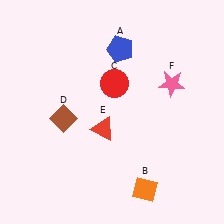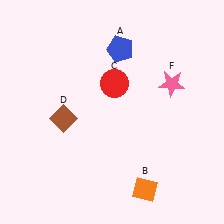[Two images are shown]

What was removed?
The red triangle (E) was removed in Image 2.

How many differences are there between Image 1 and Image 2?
There is 1 difference between the two images.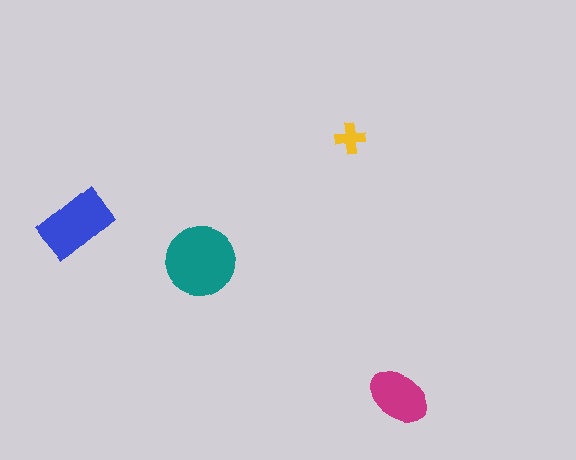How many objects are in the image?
There are 4 objects in the image.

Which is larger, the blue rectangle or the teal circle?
The teal circle.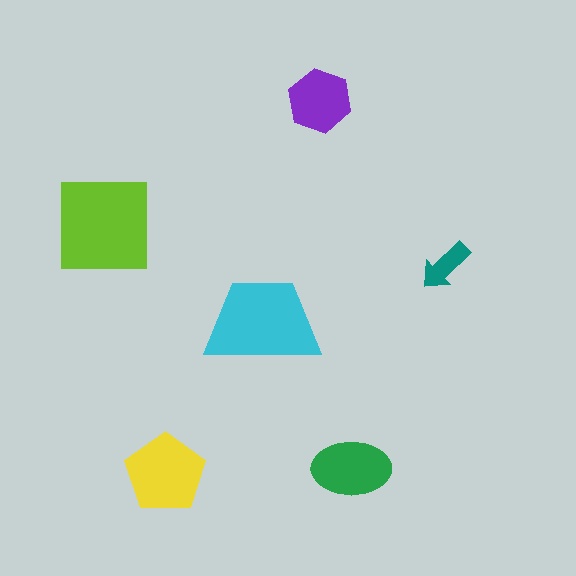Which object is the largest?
The lime square.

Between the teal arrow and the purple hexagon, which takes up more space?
The purple hexagon.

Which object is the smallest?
The teal arrow.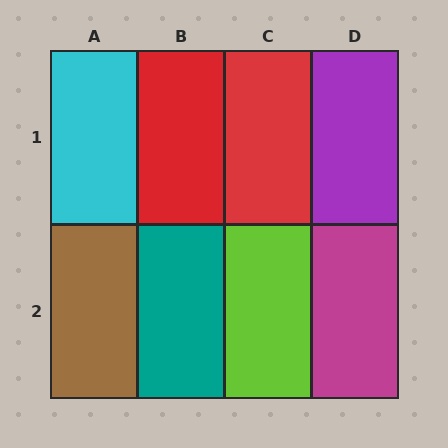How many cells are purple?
1 cell is purple.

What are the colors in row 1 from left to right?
Cyan, red, red, purple.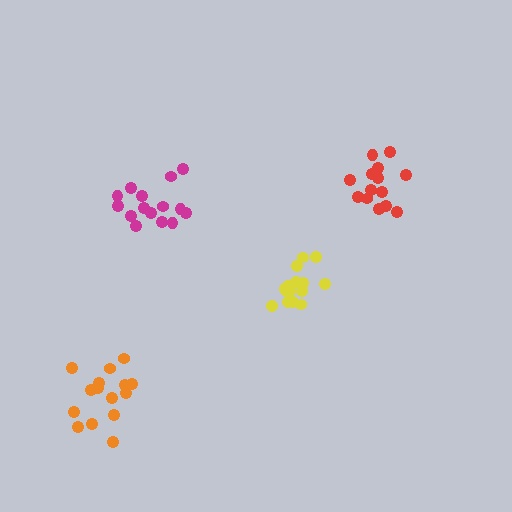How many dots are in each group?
Group 1: 15 dots, Group 2: 15 dots, Group 3: 14 dots, Group 4: 15 dots (59 total).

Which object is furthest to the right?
The red cluster is rightmost.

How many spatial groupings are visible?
There are 4 spatial groupings.